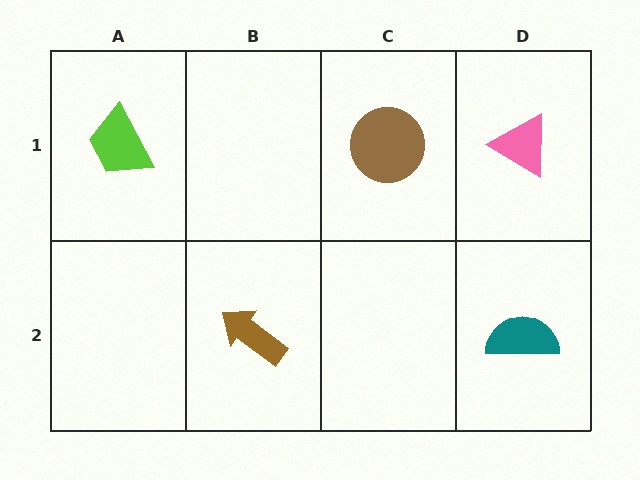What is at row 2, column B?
A brown arrow.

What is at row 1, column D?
A pink triangle.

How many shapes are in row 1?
3 shapes.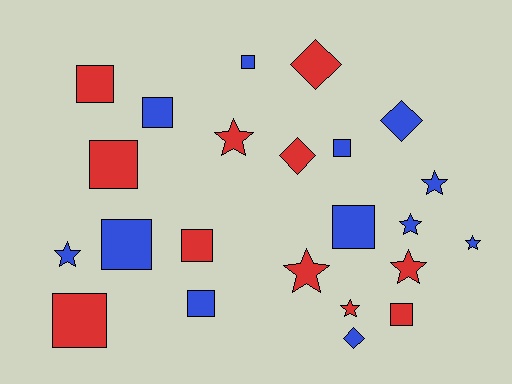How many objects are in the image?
There are 23 objects.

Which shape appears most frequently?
Square, with 11 objects.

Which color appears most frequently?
Blue, with 12 objects.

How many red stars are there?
There are 4 red stars.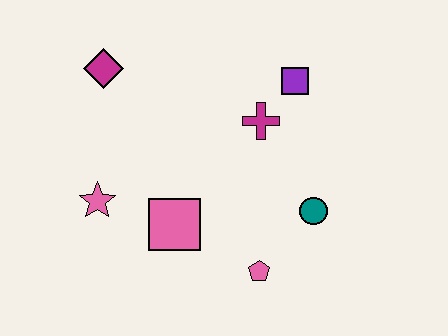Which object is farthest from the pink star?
The purple square is farthest from the pink star.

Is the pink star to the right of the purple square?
No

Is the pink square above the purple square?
No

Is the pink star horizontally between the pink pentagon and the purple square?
No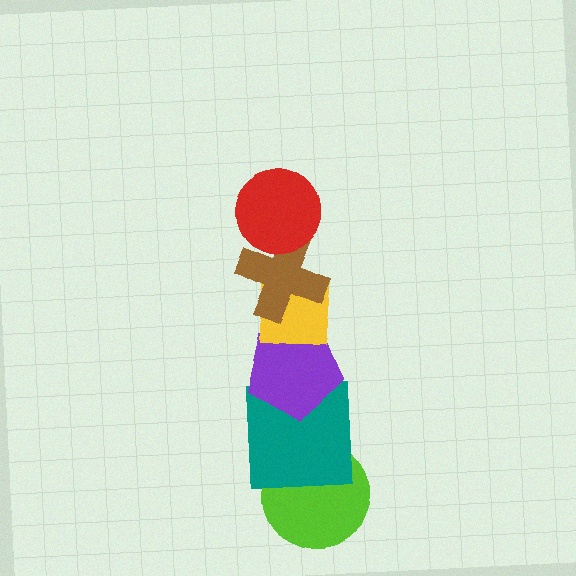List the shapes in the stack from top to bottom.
From top to bottom: the red circle, the brown cross, the yellow square, the purple pentagon, the teal square, the lime circle.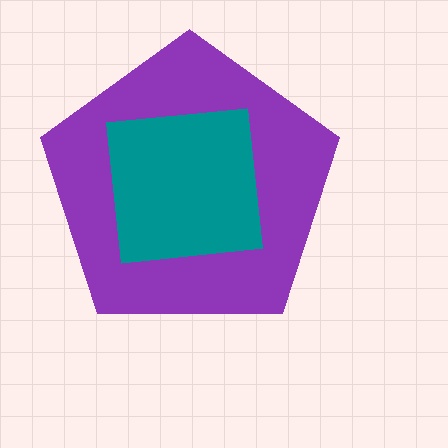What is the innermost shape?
The teal square.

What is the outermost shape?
The purple pentagon.